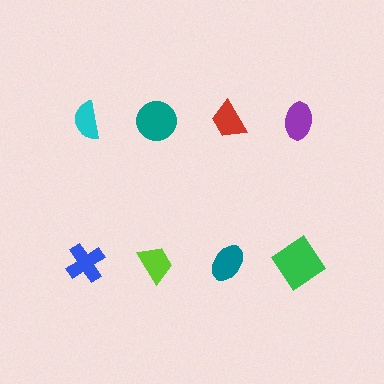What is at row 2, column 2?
A lime trapezoid.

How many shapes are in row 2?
4 shapes.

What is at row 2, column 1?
A blue cross.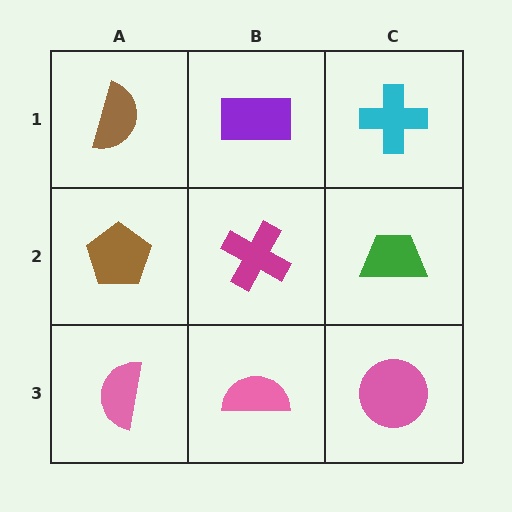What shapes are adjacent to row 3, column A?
A brown pentagon (row 2, column A), a pink semicircle (row 3, column B).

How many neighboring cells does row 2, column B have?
4.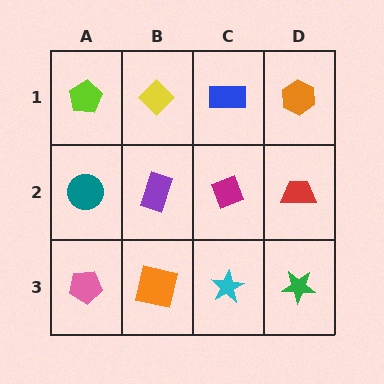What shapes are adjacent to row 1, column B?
A purple rectangle (row 2, column B), a lime pentagon (row 1, column A), a blue rectangle (row 1, column C).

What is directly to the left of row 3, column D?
A cyan star.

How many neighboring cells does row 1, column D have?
2.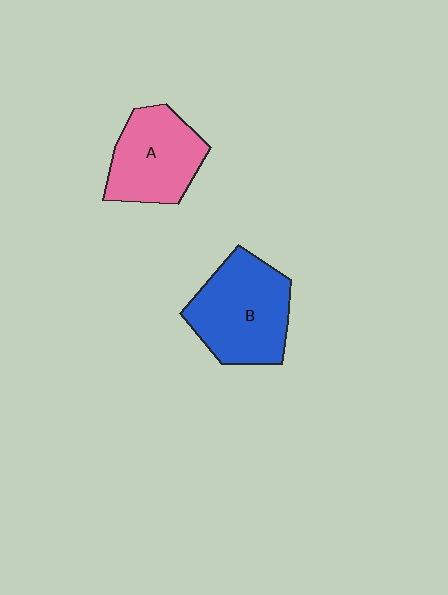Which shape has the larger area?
Shape B (blue).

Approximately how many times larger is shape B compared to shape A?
Approximately 1.2 times.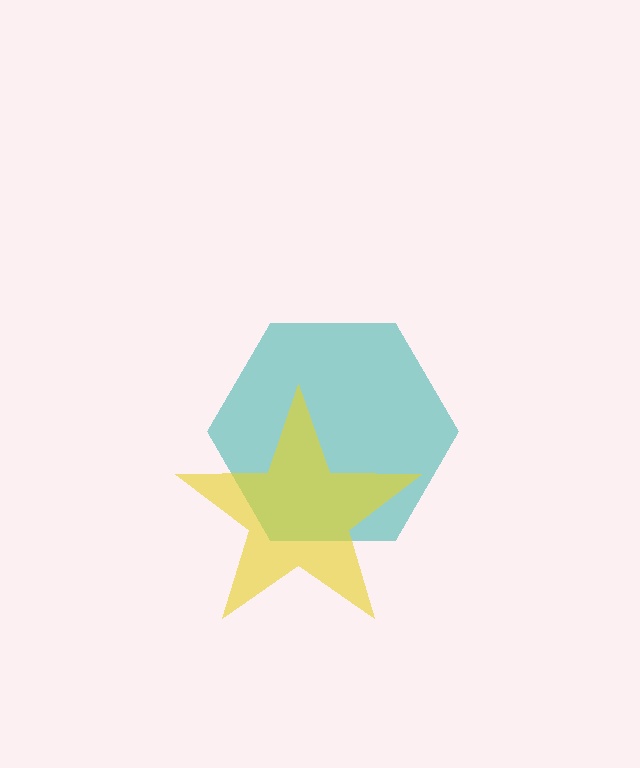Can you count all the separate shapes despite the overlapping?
Yes, there are 2 separate shapes.